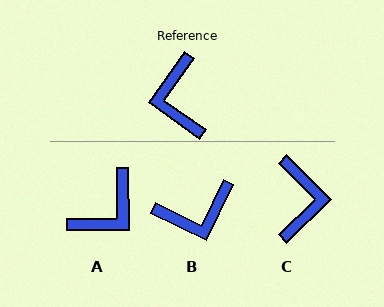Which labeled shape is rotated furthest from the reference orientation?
C, about 170 degrees away.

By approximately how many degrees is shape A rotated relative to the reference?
Approximately 126 degrees counter-clockwise.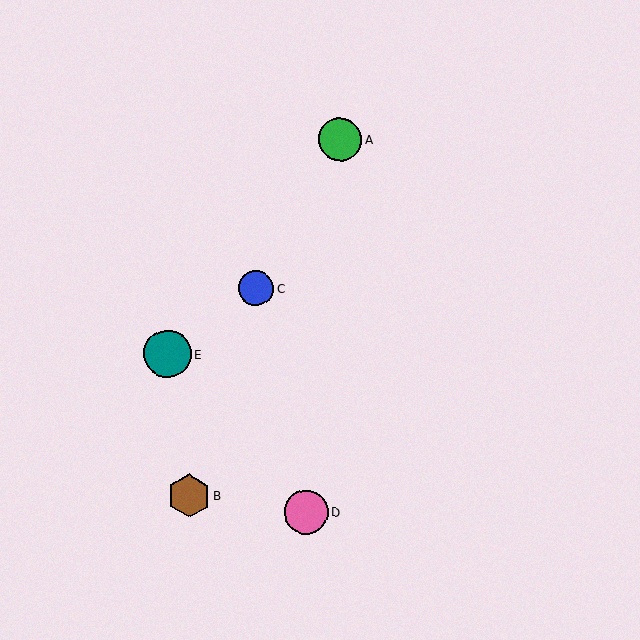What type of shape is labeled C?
Shape C is a blue circle.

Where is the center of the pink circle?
The center of the pink circle is at (306, 512).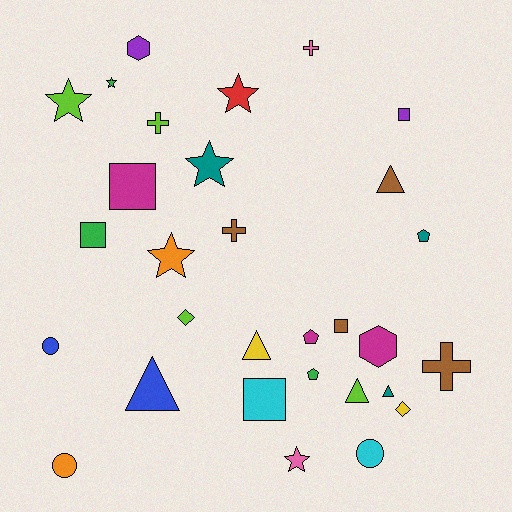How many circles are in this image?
There are 3 circles.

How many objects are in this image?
There are 30 objects.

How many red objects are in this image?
There is 1 red object.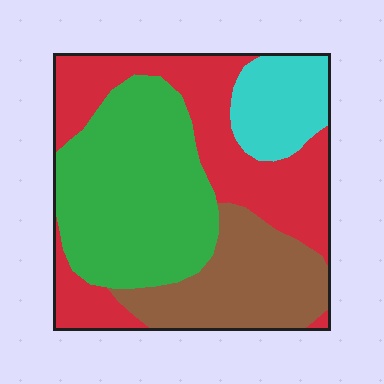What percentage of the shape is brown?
Brown takes up about one fifth (1/5) of the shape.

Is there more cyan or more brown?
Brown.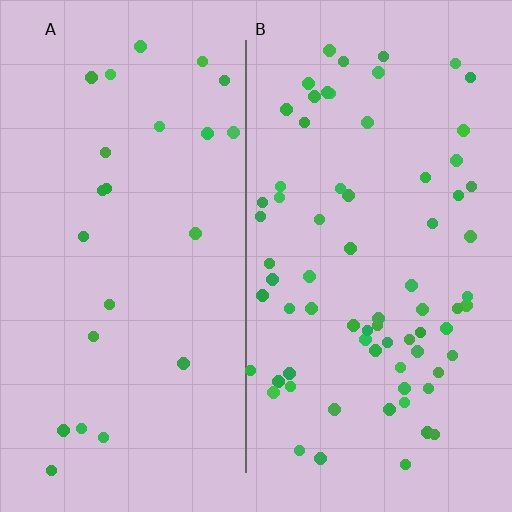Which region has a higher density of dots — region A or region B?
B (the right).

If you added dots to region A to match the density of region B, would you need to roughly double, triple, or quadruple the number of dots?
Approximately triple.